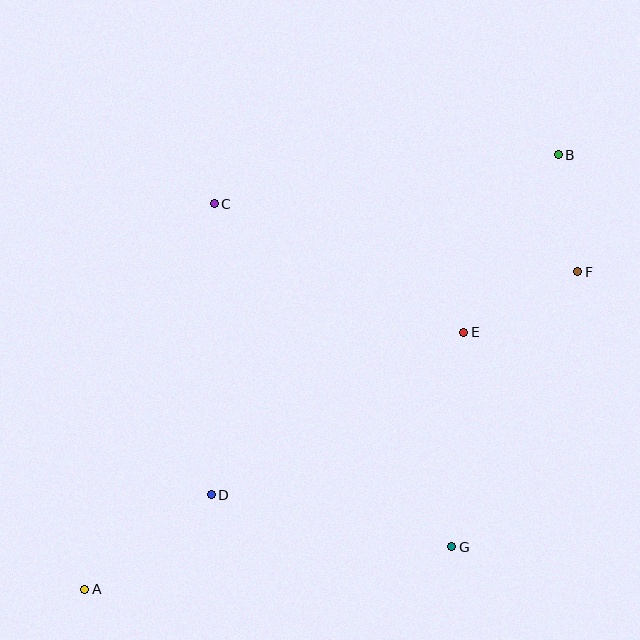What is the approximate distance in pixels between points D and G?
The distance between D and G is approximately 246 pixels.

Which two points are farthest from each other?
Points A and B are farthest from each other.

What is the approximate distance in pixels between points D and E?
The distance between D and E is approximately 300 pixels.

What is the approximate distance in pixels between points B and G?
The distance between B and G is approximately 406 pixels.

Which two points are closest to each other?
Points B and F are closest to each other.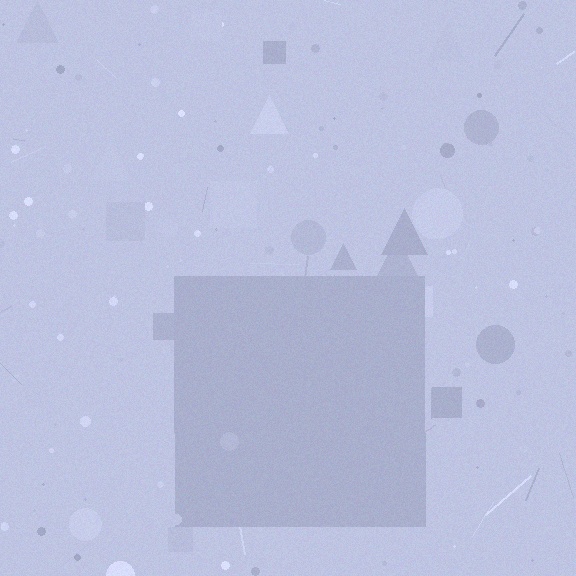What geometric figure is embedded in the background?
A square is embedded in the background.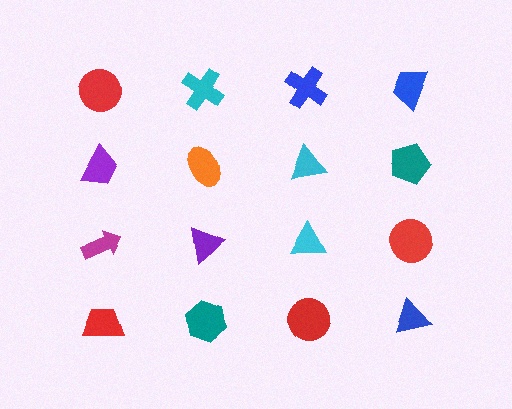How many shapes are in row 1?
4 shapes.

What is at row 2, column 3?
A cyan triangle.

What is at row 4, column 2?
A teal hexagon.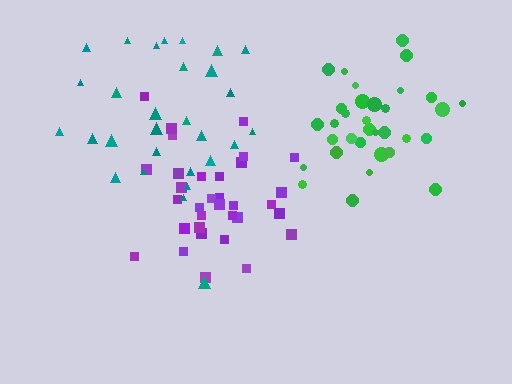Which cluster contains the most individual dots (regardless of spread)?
Green (34).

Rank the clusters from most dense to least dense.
green, purple, teal.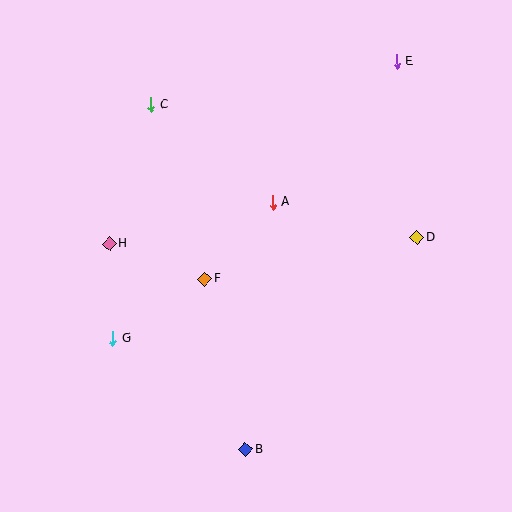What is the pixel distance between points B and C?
The distance between B and C is 357 pixels.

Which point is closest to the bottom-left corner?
Point G is closest to the bottom-left corner.